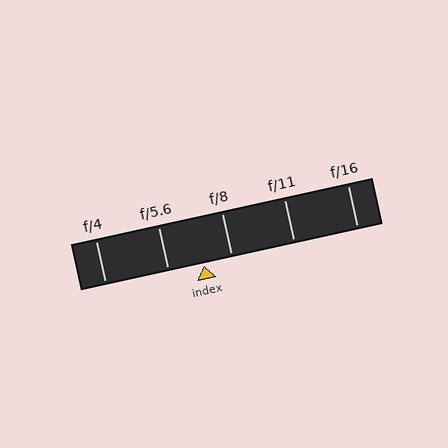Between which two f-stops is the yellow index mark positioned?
The index mark is between f/5.6 and f/8.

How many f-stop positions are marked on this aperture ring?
There are 5 f-stop positions marked.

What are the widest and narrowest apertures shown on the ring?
The widest aperture shown is f/4 and the narrowest is f/16.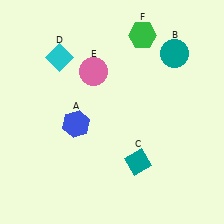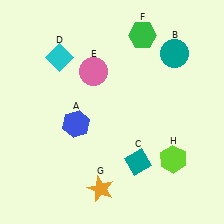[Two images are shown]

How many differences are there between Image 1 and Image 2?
There are 2 differences between the two images.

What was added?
An orange star (G), a lime hexagon (H) were added in Image 2.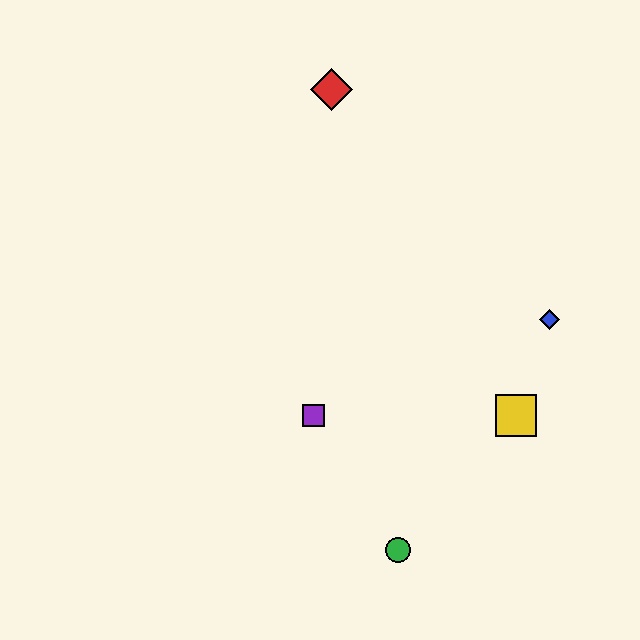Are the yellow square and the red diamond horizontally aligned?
No, the yellow square is at y≈416 and the red diamond is at y≈90.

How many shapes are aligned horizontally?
2 shapes (the yellow square, the purple square) are aligned horizontally.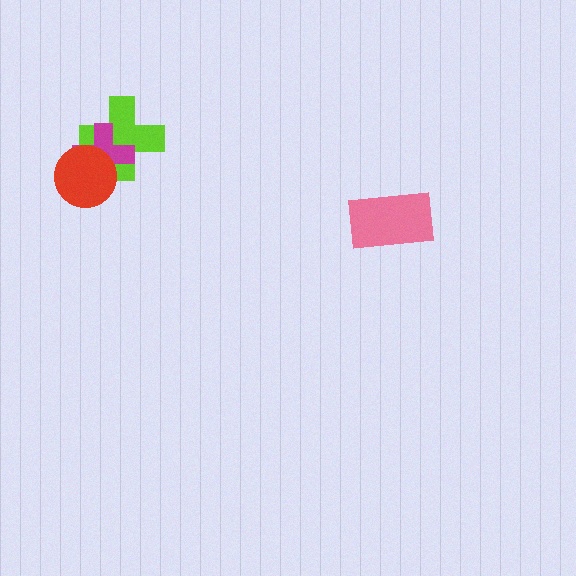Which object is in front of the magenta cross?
The red circle is in front of the magenta cross.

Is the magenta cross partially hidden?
Yes, it is partially covered by another shape.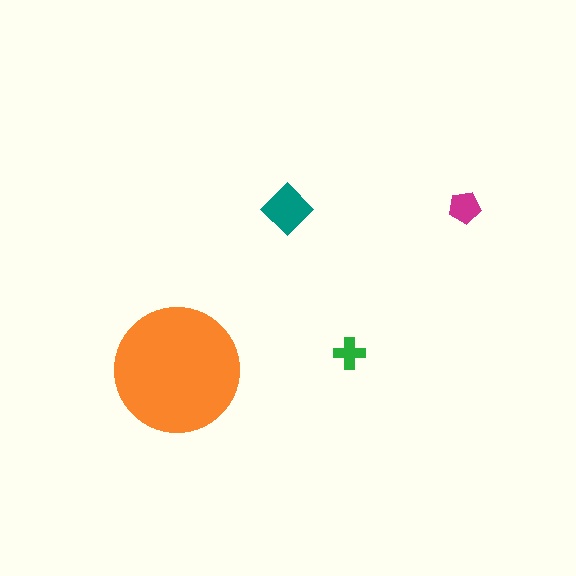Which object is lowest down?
The orange circle is bottommost.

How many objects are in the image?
There are 4 objects in the image.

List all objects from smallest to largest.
The green cross, the magenta pentagon, the teal diamond, the orange circle.